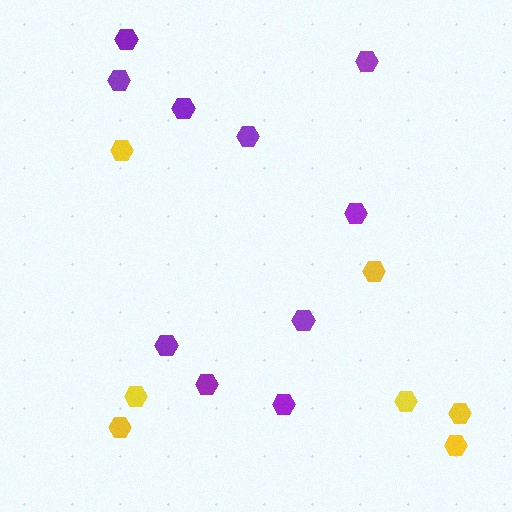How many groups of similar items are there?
There are 2 groups: one group of yellow hexagons (7) and one group of purple hexagons (10).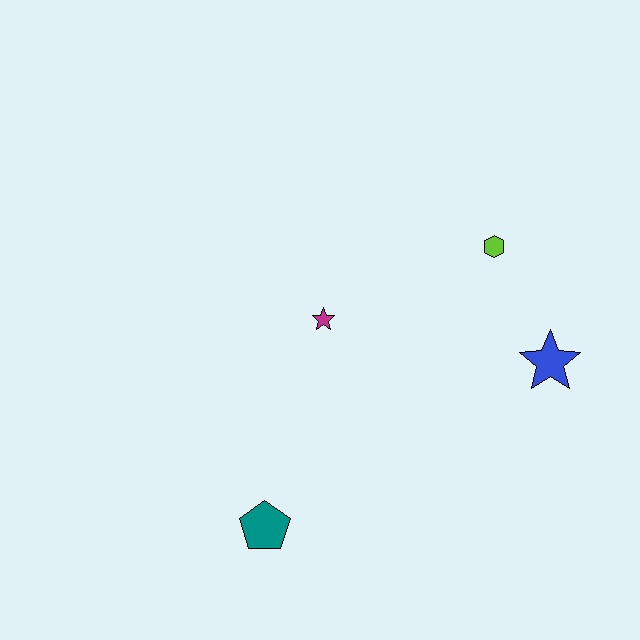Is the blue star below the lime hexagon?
Yes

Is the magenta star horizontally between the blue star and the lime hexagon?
No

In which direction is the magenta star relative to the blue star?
The magenta star is to the left of the blue star.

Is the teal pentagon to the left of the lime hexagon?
Yes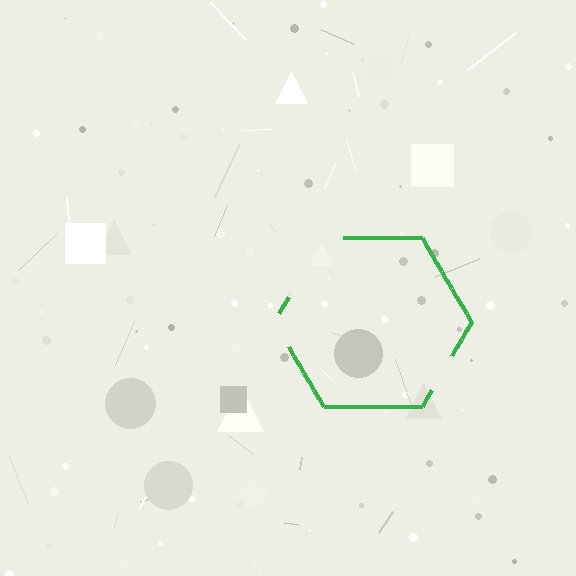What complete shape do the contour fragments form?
The contour fragments form a hexagon.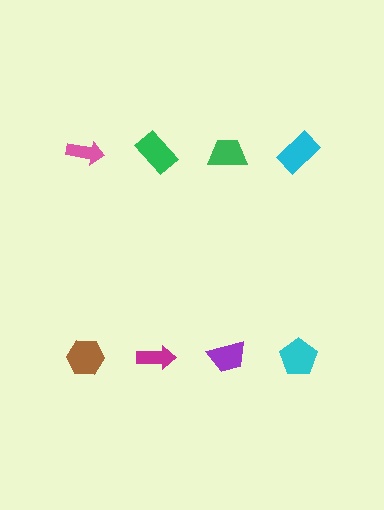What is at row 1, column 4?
A cyan rectangle.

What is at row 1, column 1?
A pink arrow.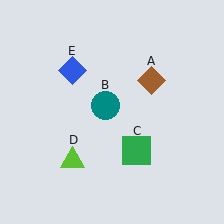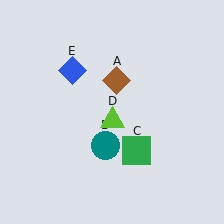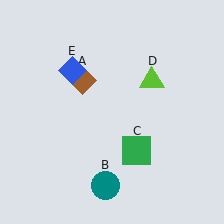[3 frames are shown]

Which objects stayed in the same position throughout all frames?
Green square (object C) and blue diamond (object E) remained stationary.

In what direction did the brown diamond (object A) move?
The brown diamond (object A) moved left.